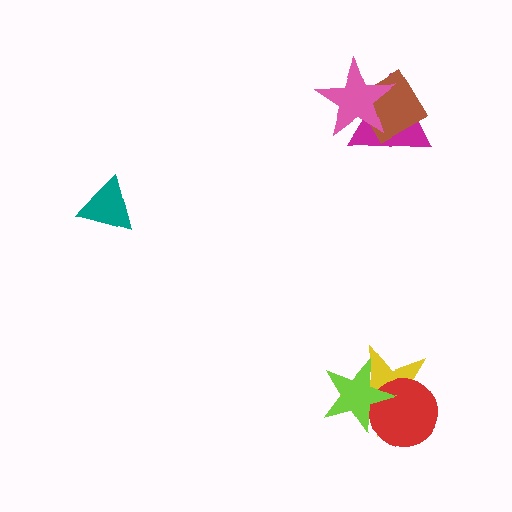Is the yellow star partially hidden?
Yes, it is partially covered by another shape.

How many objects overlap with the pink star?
2 objects overlap with the pink star.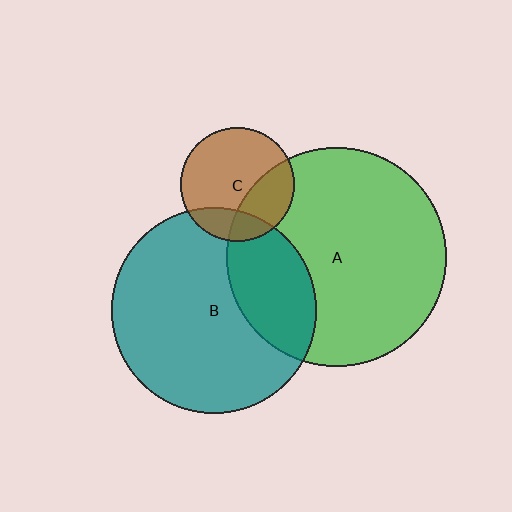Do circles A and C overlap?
Yes.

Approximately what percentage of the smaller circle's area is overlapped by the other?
Approximately 30%.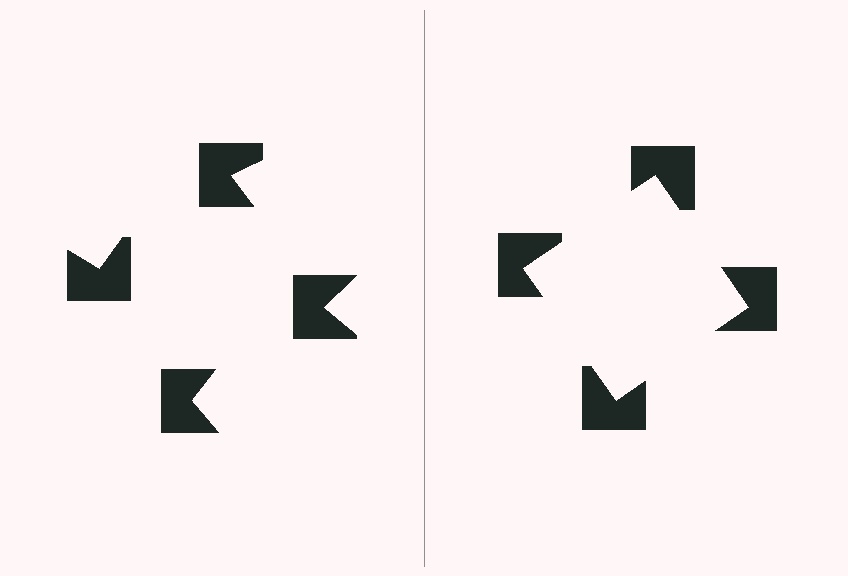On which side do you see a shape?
An illusory square appears on the right side. On the left side the wedge cuts are rotated, so no coherent shape forms.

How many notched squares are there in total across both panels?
8 — 4 on each side.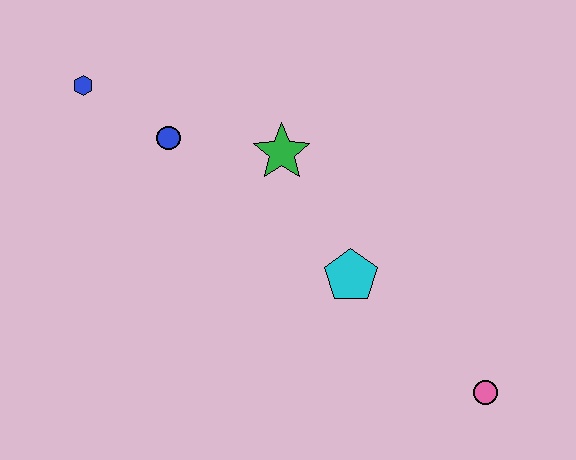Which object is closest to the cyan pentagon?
The green star is closest to the cyan pentagon.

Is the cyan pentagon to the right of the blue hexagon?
Yes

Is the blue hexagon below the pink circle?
No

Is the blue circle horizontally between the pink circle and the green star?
No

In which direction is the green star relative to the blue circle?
The green star is to the right of the blue circle.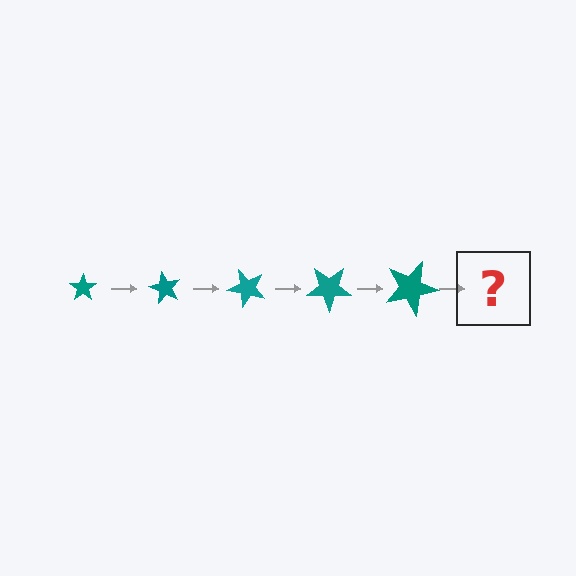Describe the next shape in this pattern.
It should be a star, larger than the previous one and rotated 300 degrees from the start.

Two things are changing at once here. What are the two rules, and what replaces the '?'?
The two rules are that the star grows larger each step and it rotates 60 degrees each step. The '?' should be a star, larger than the previous one and rotated 300 degrees from the start.